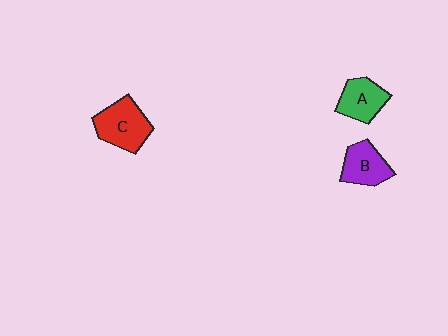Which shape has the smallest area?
Shape A (green).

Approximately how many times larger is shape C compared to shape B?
Approximately 1.3 times.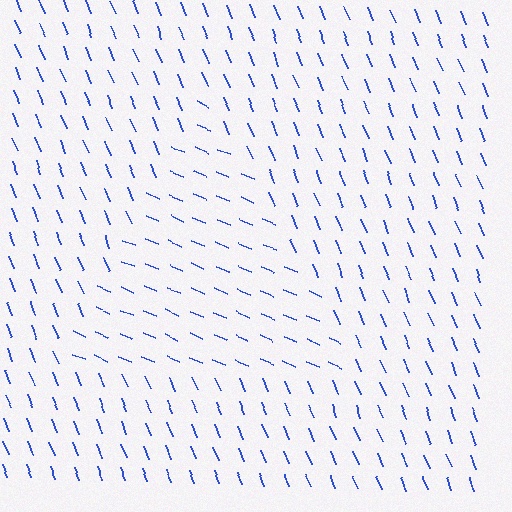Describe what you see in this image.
The image is filled with small blue line segments. A triangle region in the image has lines oriented differently from the surrounding lines, creating a visible texture boundary.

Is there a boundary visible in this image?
Yes, there is a texture boundary formed by a change in line orientation.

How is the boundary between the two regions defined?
The boundary is defined purely by a change in line orientation (approximately 45 degrees difference). All lines are the same color and thickness.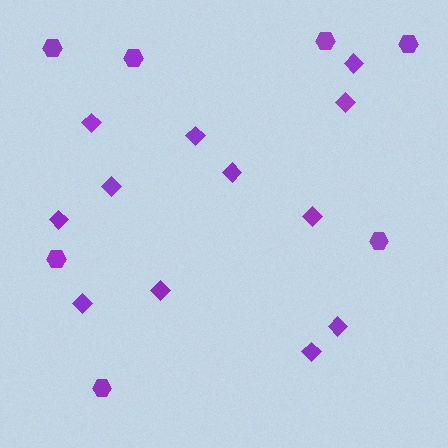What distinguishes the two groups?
There are 2 groups: one group of diamonds (12) and one group of hexagons (7).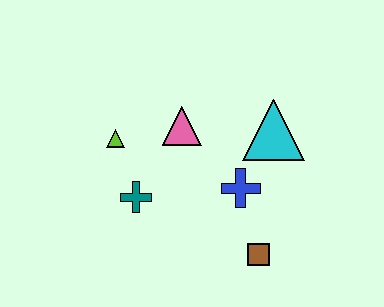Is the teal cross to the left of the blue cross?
Yes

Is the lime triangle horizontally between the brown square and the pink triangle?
No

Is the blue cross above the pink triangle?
No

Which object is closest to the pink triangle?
The lime triangle is closest to the pink triangle.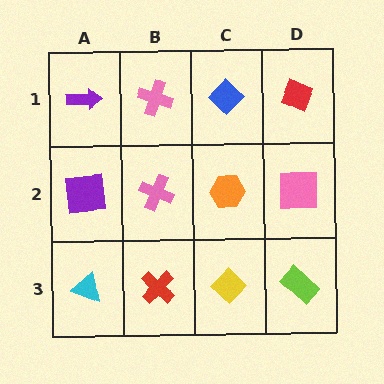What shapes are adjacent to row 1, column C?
An orange hexagon (row 2, column C), a pink cross (row 1, column B), a red diamond (row 1, column D).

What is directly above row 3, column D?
A pink square.